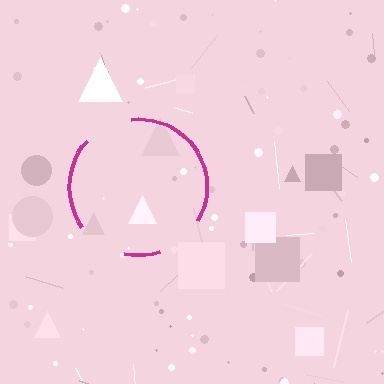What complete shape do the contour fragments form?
The contour fragments form a circle.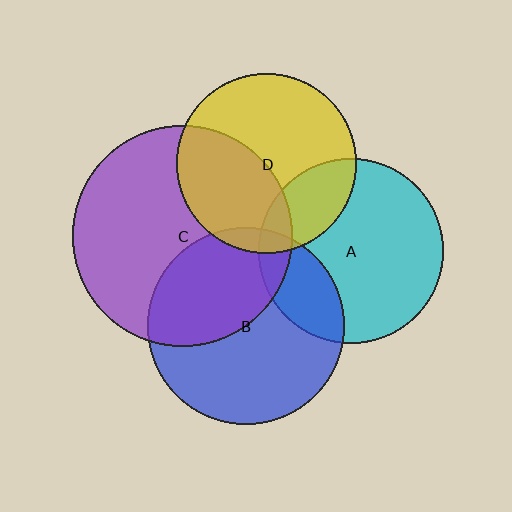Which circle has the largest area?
Circle C (purple).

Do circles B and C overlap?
Yes.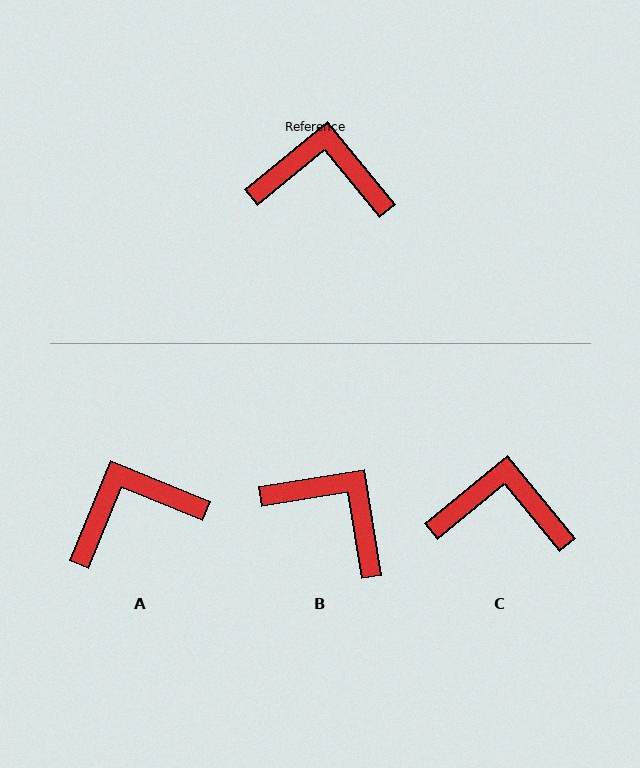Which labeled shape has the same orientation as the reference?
C.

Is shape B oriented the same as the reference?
No, it is off by about 30 degrees.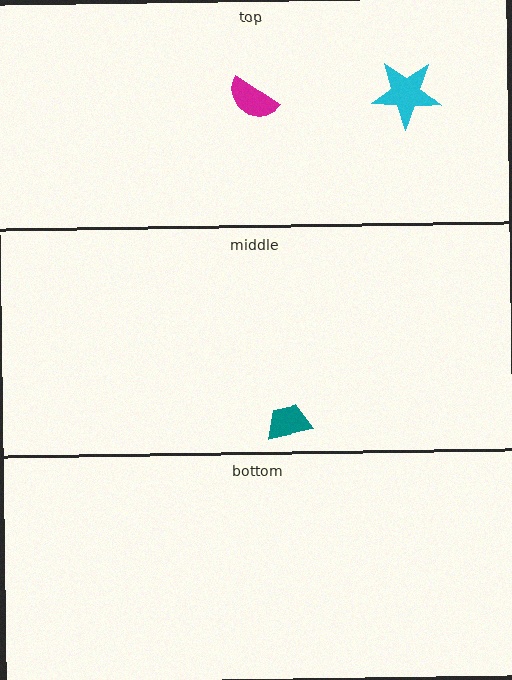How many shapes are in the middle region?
1.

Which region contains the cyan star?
The top region.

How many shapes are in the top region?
2.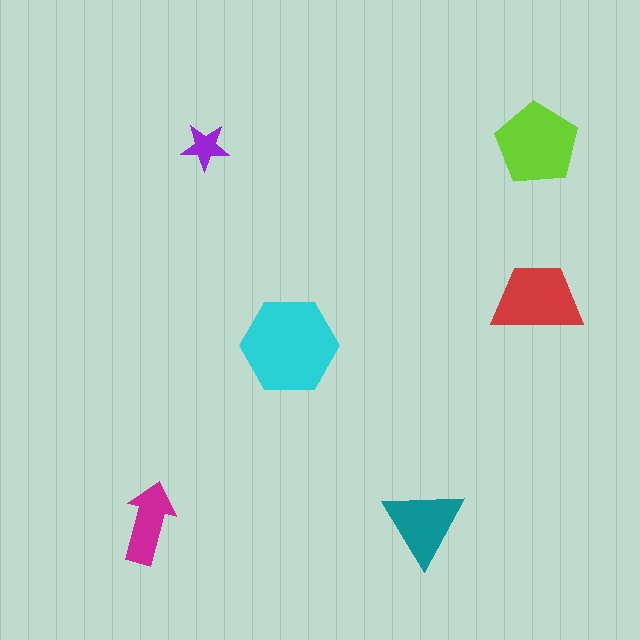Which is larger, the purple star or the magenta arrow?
The magenta arrow.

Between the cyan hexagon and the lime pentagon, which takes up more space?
The cyan hexagon.